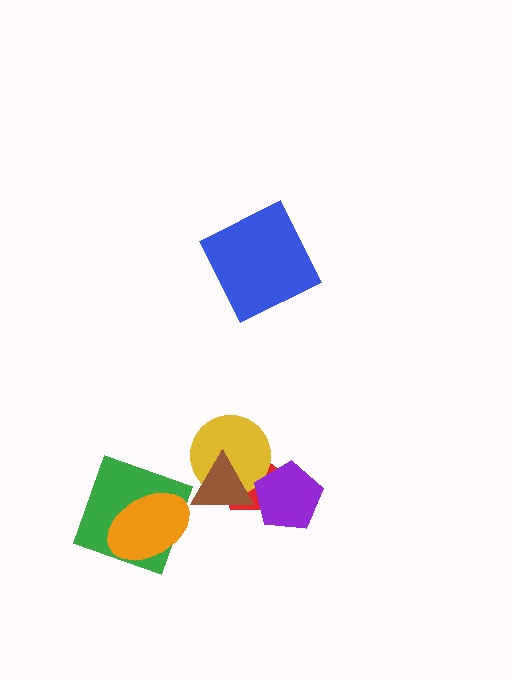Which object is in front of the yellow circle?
The brown triangle is in front of the yellow circle.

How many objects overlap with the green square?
1 object overlaps with the green square.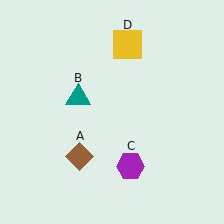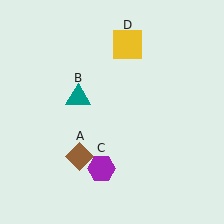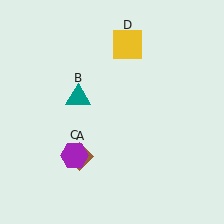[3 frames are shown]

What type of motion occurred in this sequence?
The purple hexagon (object C) rotated clockwise around the center of the scene.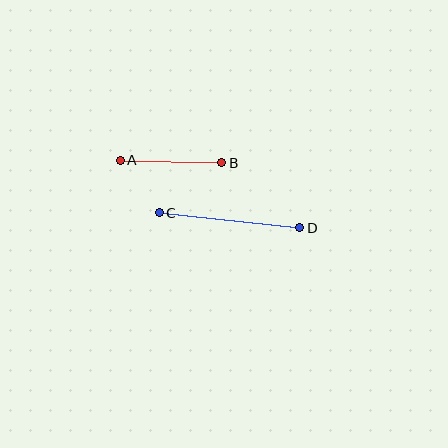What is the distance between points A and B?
The distance is approximately 102 pixels.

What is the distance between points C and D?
The distance is approximately 141 pixels.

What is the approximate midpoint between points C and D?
The midpoint is at approximately (229, 220) pixels.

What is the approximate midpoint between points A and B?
The midpoint is at approximately (171, 162) pixels.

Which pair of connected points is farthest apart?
Points C and D are farthest apart.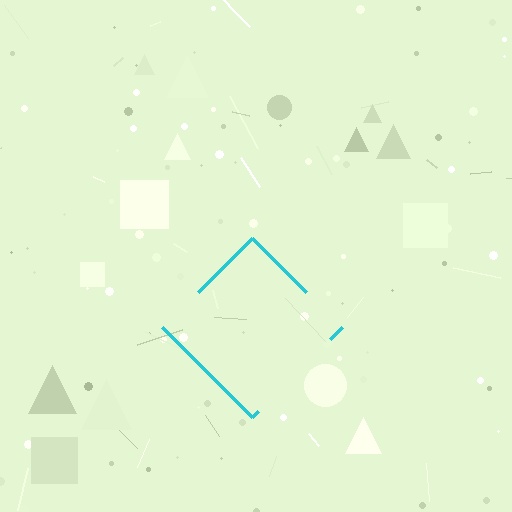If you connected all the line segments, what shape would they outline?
They would outline a diamond.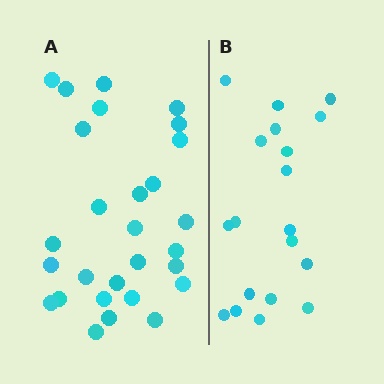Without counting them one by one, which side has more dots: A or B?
Region A (the left region) has more dots.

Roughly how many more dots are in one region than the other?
Region A has roughly 8 or so more dots than region B.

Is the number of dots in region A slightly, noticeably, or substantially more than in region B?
Region A has substantially more. The ratio is roughly 1.5 to 1.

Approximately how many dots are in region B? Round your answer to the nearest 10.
About 20 dots. (The exact count is 19, which rounds to 20.)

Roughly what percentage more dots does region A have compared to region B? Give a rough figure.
About 45% more.